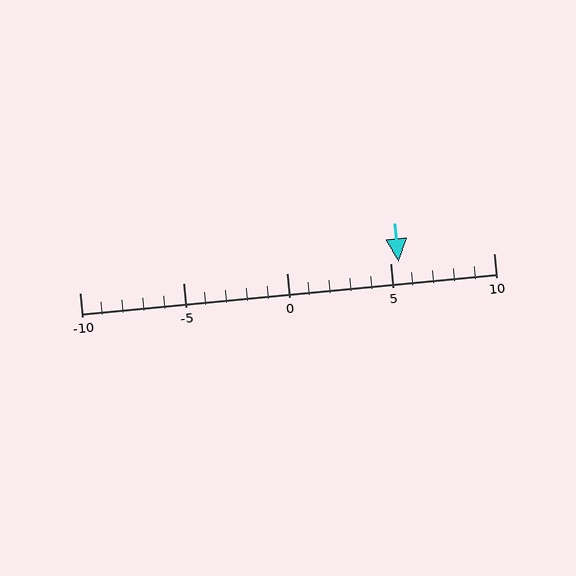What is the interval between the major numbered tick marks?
The major tick marks are spaced 5 units apart.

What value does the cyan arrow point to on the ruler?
The cyan arrow points to approximately 5.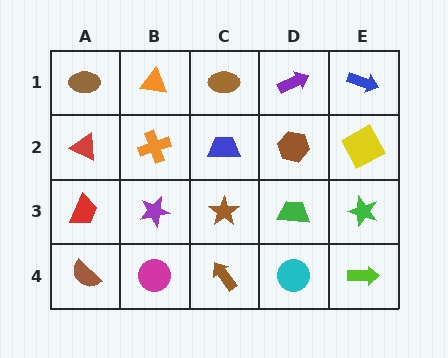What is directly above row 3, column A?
A red triangle.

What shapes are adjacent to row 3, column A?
A red triangle (row 2, column A), a brown semicircle (row 4, column A), a purple star (row 3, column B).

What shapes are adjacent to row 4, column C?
A brown star (row 3, column C), a magenta circle (row 4, column B), a cyan circle (row 4, column D).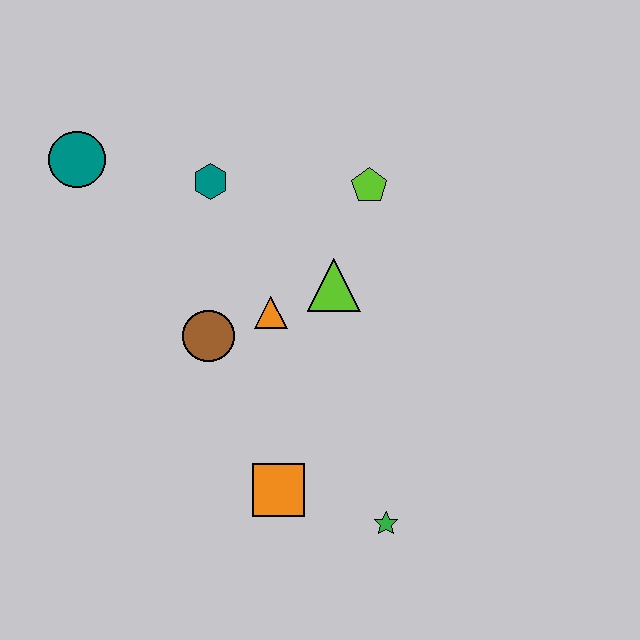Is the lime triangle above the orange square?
Yes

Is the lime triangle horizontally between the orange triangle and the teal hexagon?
No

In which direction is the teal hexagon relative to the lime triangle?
The teal hexagon is to the left of the lime triangle.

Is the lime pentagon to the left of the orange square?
No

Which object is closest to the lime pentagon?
The lime triangle is closest to the lime pentagon.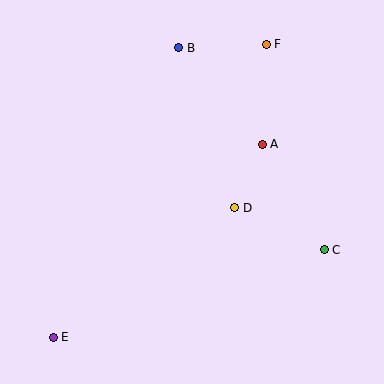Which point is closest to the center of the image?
Point D at (235, 208) is closest to the center.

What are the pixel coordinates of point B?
Point B is at (179, 48).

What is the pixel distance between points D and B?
The distance between D and B is 169 pixels.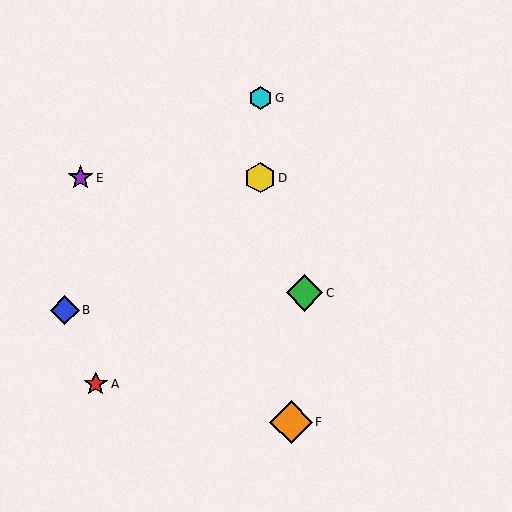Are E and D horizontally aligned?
Yes, both are at y≈178.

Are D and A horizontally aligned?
No, D is at y≈178 and A is at y≈384.